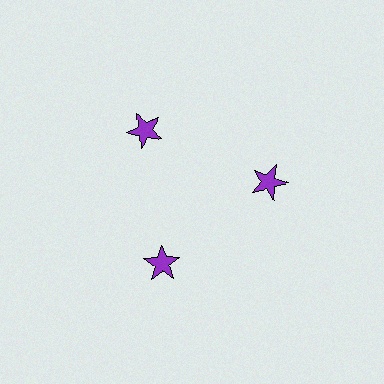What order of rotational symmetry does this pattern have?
This pattern has 3-fold rotational symmetry.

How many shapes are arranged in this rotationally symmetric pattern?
There are 3 shapes, arranged in 3 groups of 1.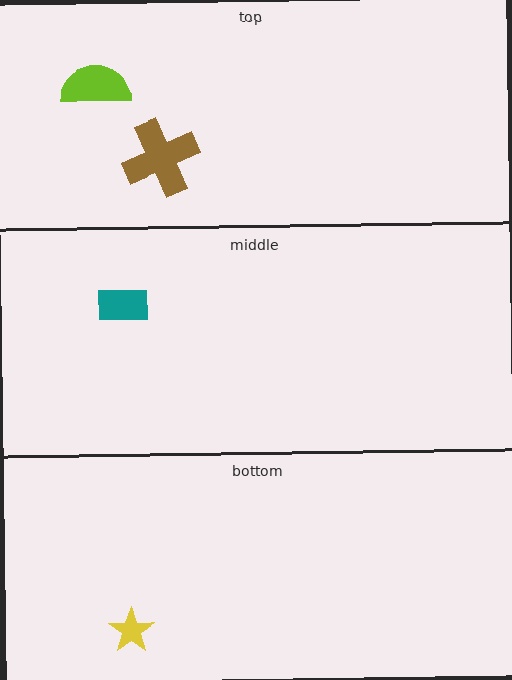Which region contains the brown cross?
The top region.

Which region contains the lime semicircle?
The top region.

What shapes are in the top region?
The brown cross, the lime semicircle.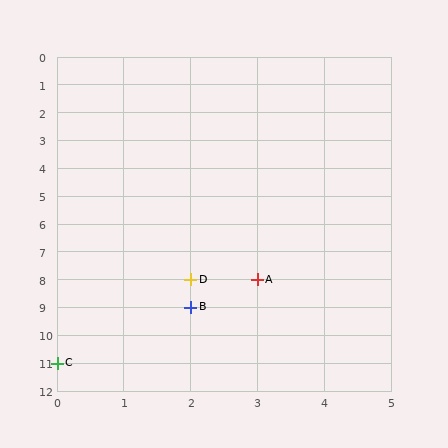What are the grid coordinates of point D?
Point D is at grid coordinates (2, 8).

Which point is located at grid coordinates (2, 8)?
Point D is at (2, 8).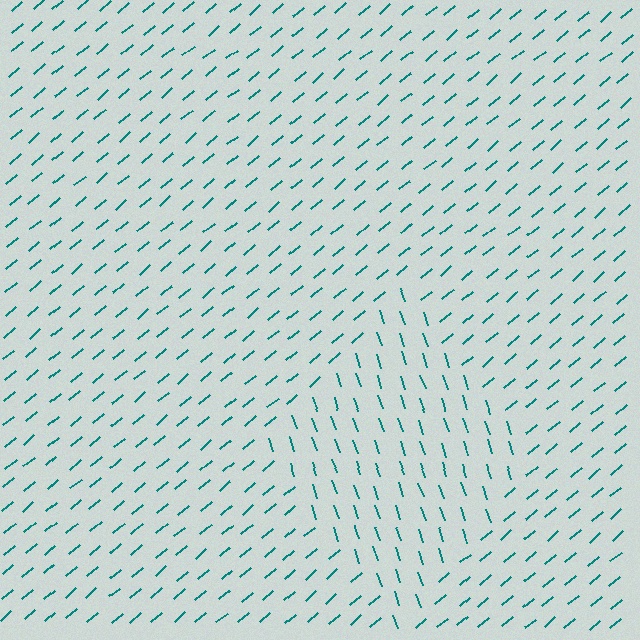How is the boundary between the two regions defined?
The boundary is defined purely by a change in line orientation (approximately 68 degrees difference). All lines are the same color and thickness.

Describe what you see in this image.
The image is filled with small teal line segments. A diamond region in the image has lines oriented differently from the surrounding lines, creating a visible texture boundary.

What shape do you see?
I see a diamond.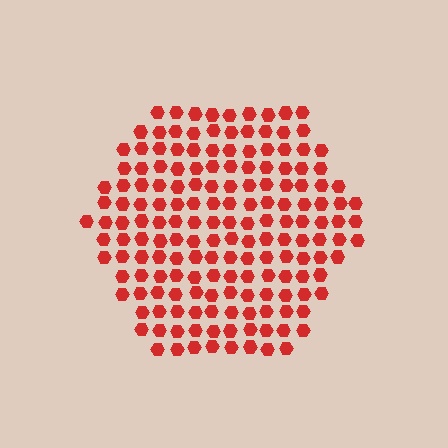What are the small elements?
The small elements are hexagons.